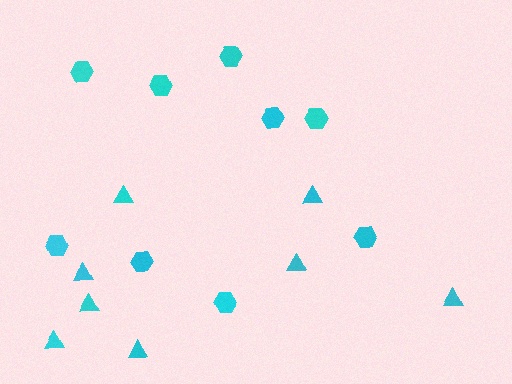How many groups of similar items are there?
There are 2 groups: one group of hexagons (9) and one group of triangles (8).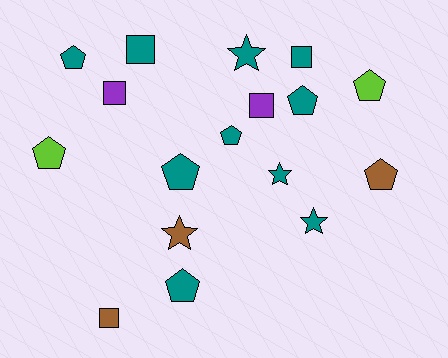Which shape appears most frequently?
Pentagon, with 8 objects.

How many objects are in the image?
There are 17 objects.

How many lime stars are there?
There are no lime stars.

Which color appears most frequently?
Teal, with 10 objects.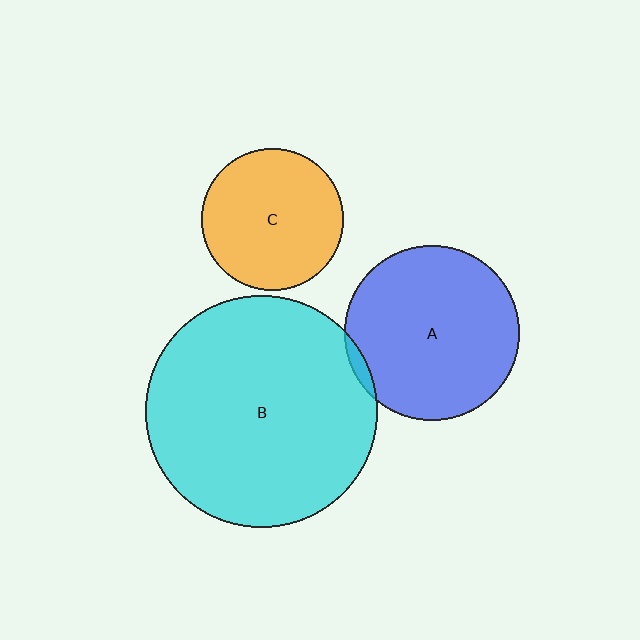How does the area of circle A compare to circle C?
Approximately 1.5 times.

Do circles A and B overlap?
Yes.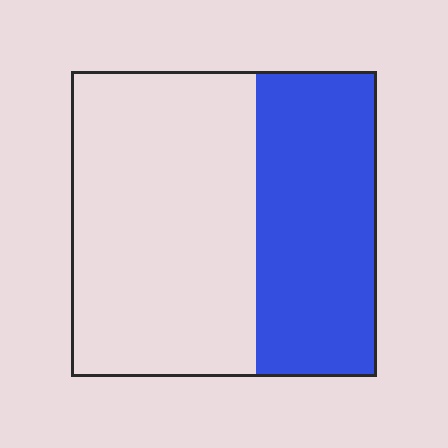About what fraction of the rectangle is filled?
About two fifths (2/5).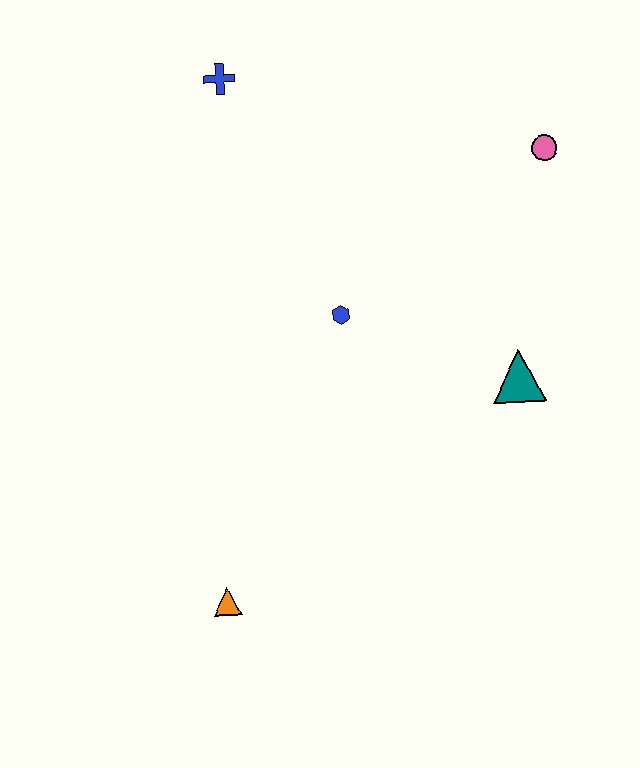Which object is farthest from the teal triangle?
The blue cross is farthest from the teal triangle.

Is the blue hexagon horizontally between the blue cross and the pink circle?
Yes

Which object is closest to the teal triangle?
The blue hexagon is closest to the teal triangle.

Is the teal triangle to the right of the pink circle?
No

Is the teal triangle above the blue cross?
No